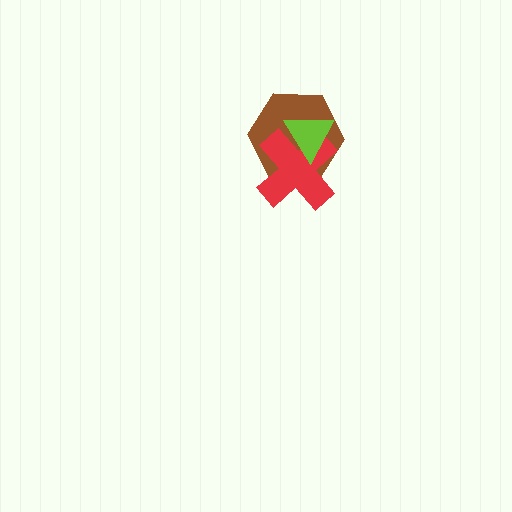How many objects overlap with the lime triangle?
2 objects overlap with the lime triangle.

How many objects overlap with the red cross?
2 objects overlap with the red cross.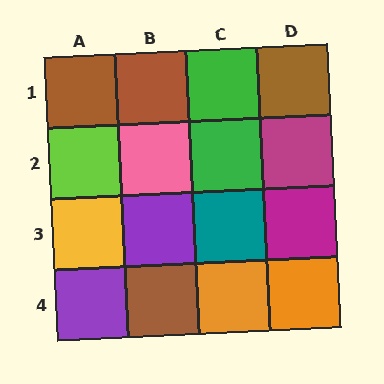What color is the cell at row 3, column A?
Yellow.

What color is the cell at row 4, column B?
Brown.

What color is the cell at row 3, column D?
Magenta.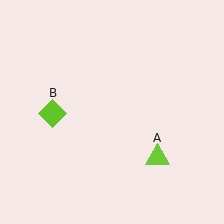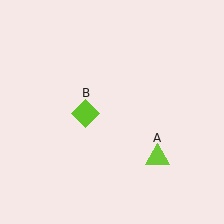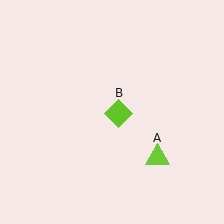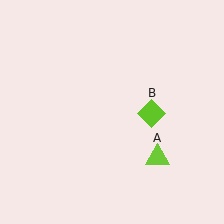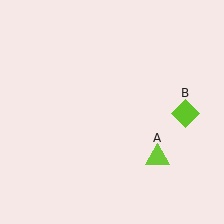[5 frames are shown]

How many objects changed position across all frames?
1 object changed position: lime diamond (object B).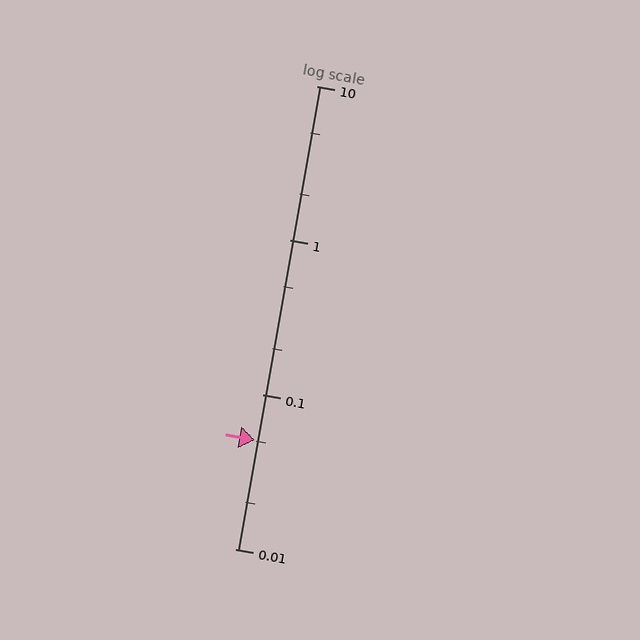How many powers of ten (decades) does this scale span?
The scale spans 3 decades, from 0.01 to 10.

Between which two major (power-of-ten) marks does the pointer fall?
The pointer is between 0.01 and 0.1.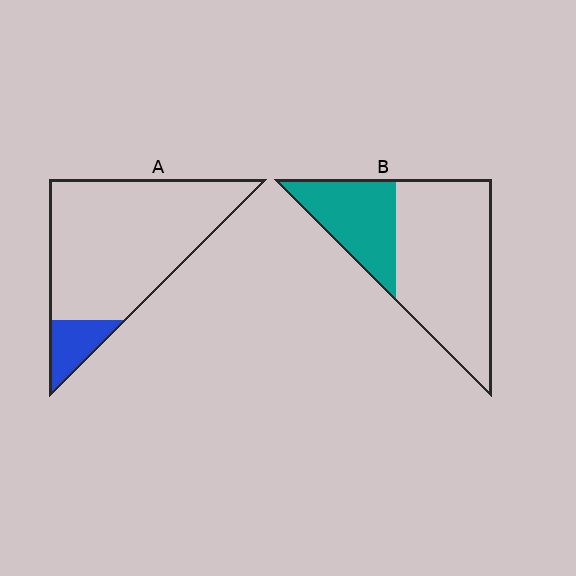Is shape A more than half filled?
No.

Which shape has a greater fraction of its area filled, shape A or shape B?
Shape B.